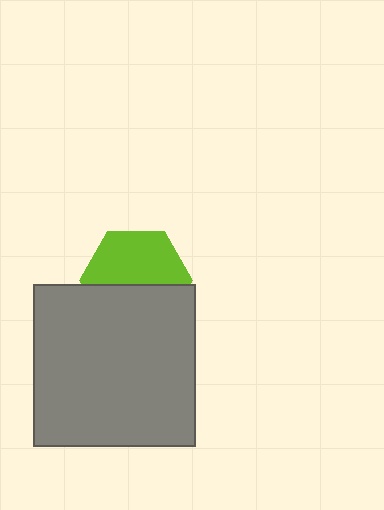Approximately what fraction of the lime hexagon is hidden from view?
Roughly 46% of the lime hexagon is hidden behind the gray square.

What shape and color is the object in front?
The object in front is a gray square.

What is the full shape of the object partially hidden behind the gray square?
The partially hidden object is a lime hexagon.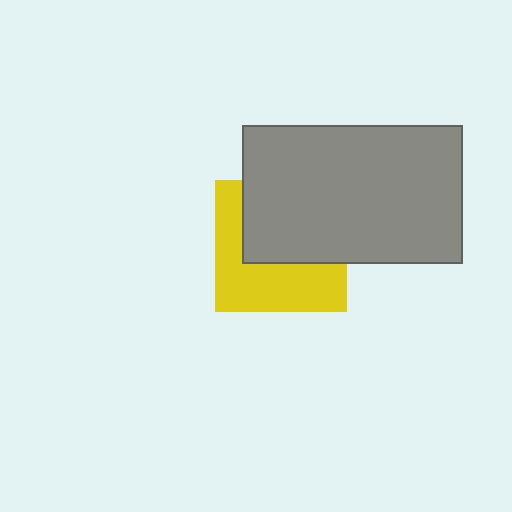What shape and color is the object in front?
The object in front is a gray rectangle.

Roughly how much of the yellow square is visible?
About half of it is visible (roughly 49%).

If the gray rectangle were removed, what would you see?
You would see the complete yellow square.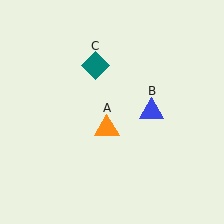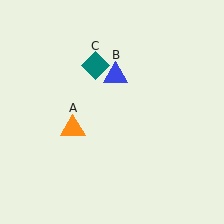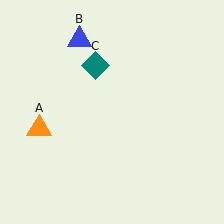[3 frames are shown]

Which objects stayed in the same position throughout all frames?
Teal diamond (object C) remained stationary.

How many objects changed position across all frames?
2 objects changed position: orange triangle (object A), blue triangle (object B).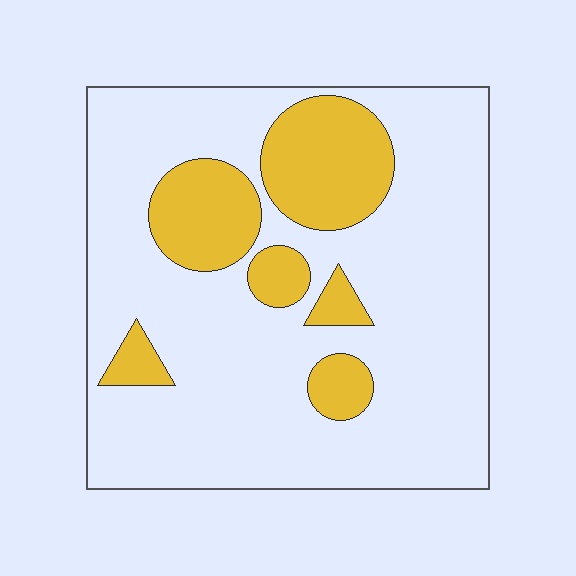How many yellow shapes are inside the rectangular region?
6.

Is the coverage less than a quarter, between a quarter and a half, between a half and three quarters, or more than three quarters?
Less than a quarter.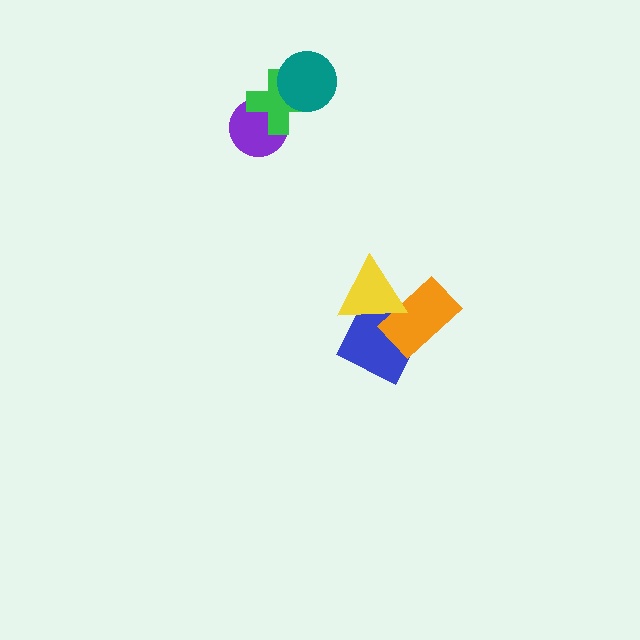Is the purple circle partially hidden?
Yes, it is partially covered by another shape.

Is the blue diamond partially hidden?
Yes, it is partially covered by another shape.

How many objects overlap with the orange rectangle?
2 objects overlap with the orange rectangle.